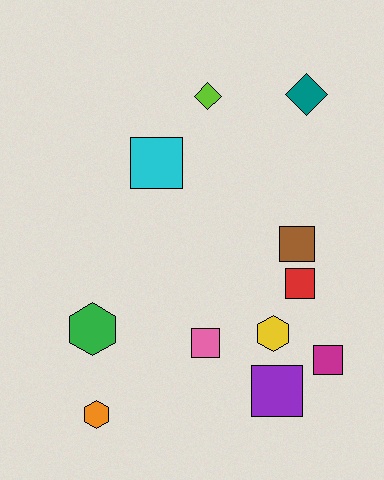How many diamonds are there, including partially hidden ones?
There are 2 diamonds.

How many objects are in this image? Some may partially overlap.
There are 11 objects.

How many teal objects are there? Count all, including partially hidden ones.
There is 1 teal object.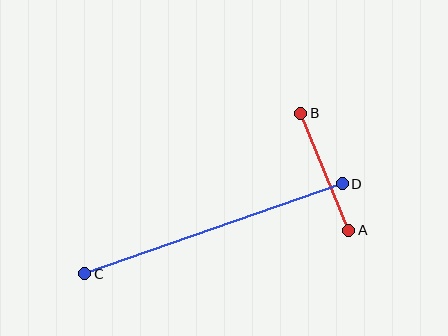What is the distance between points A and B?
The distance is approximately 126 pixels.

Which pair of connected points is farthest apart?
Points C and D are farthest apart.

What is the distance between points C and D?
The distance is approximately 272 pixels.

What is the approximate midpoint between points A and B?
The midpoint is at approximately (325, 172) pixels.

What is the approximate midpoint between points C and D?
The midpoint is at approximately (214, 229) pixels.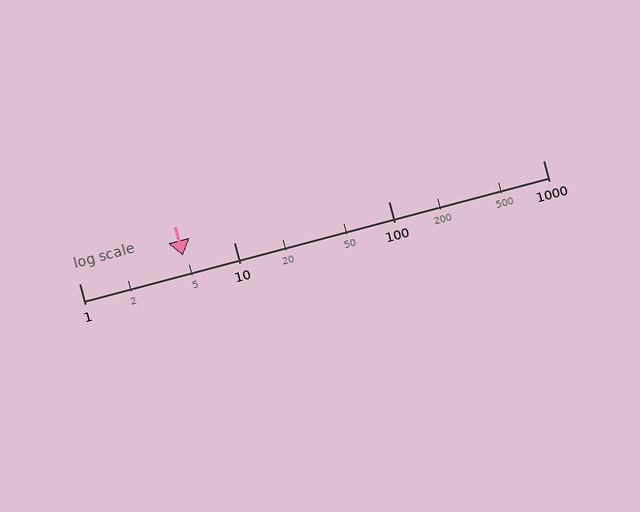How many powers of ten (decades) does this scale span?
The scale spans 3 decades, from 1 to 1000.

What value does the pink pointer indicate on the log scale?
The pointer indicates approximately 4.7.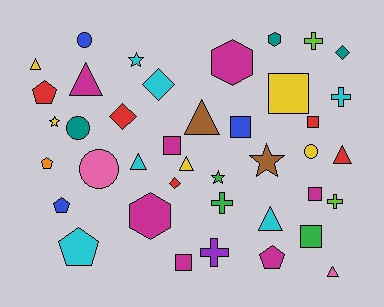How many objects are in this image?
There are 40 objects.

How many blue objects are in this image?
There are 3 blue objects.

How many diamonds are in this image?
There are 4 diamonds.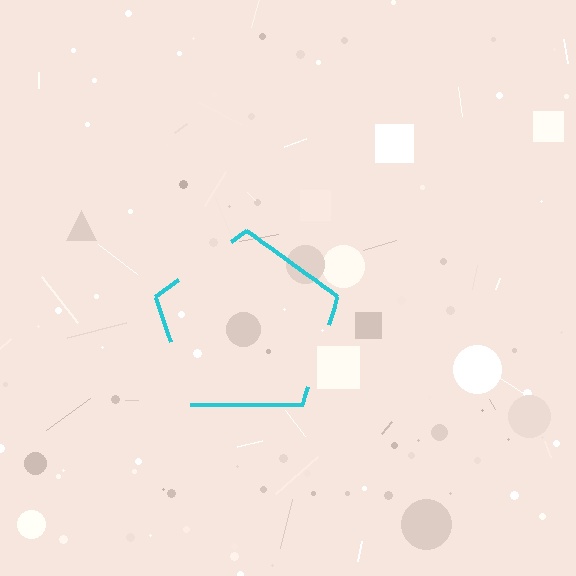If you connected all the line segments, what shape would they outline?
They would outline a pentagon.